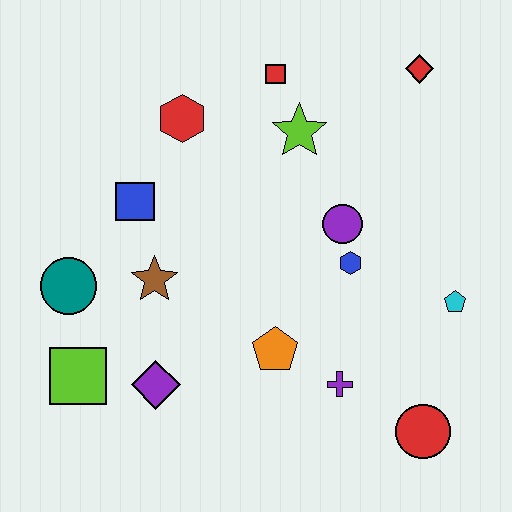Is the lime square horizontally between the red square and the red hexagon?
No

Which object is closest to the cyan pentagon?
The blue hexagon is closest to the cyan pentagon.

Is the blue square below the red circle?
No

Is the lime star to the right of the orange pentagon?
Yes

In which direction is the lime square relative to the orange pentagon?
The lime square is to the left of the orange pentagon.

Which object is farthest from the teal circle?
The red diamond is farthest from the teal circle.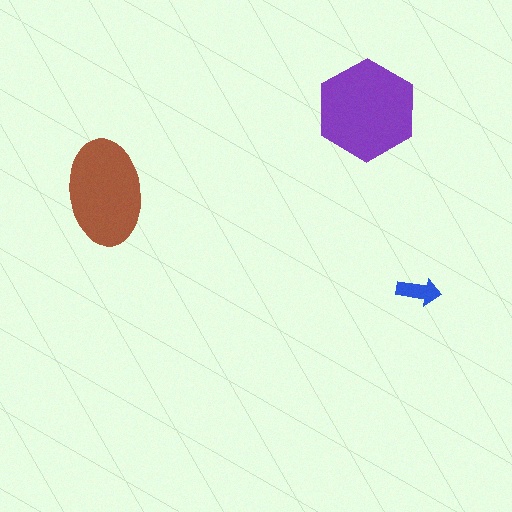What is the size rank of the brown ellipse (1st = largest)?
2nd.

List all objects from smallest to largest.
The blue arrow, the brown ellipse, the purple hexagon.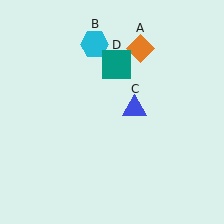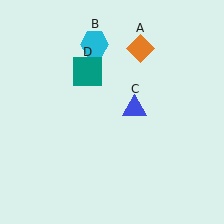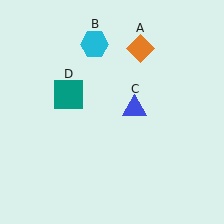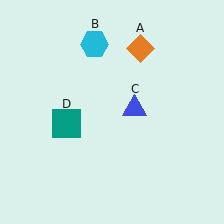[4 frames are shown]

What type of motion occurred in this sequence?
The teal square (object D) rotated counterclockwise around the center of the scene.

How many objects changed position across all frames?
1 object changed position: teal square (object D).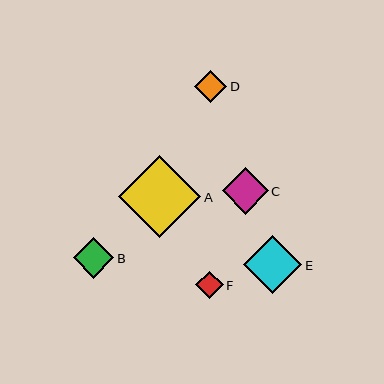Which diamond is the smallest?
Diamond F is the smallest with a size of approximately 27 pixels.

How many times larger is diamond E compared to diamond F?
Diamond E is approximately 2.1 times the size of diamond F.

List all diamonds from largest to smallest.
From largest to smallest: A, E, C, B, D, F.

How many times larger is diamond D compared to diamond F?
Diamond D is approximately 1.2 times the size of diamond F.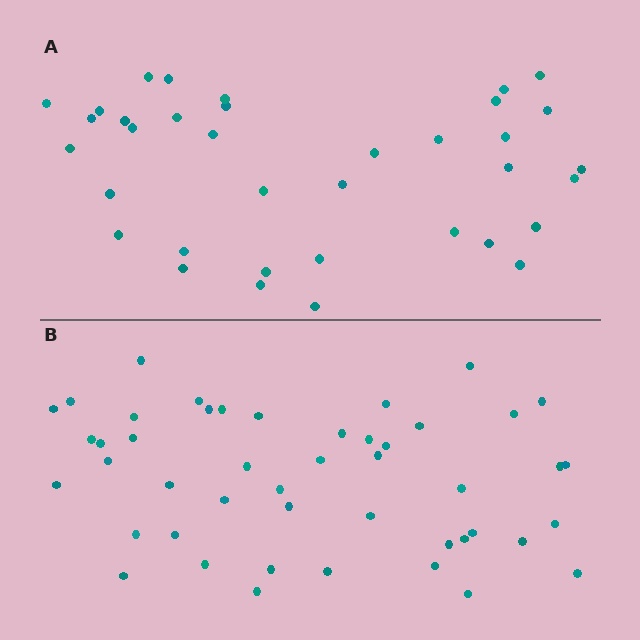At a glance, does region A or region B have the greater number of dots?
Region B (the bottom region) has more dots.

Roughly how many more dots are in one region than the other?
Region B has roughly 12 or so more dots than region A.